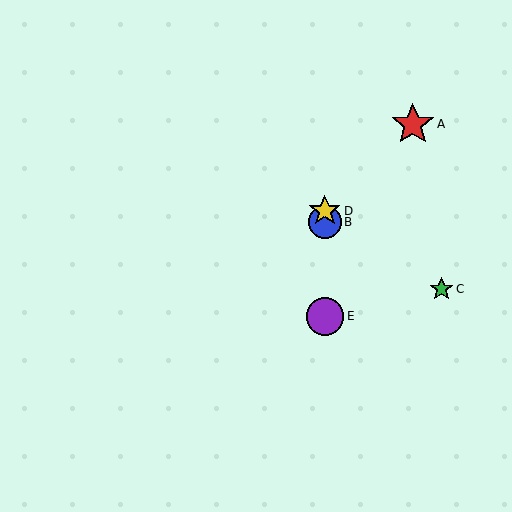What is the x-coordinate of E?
Object E is at x≈325.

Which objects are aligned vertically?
Objects B, D, E are aligned vertically.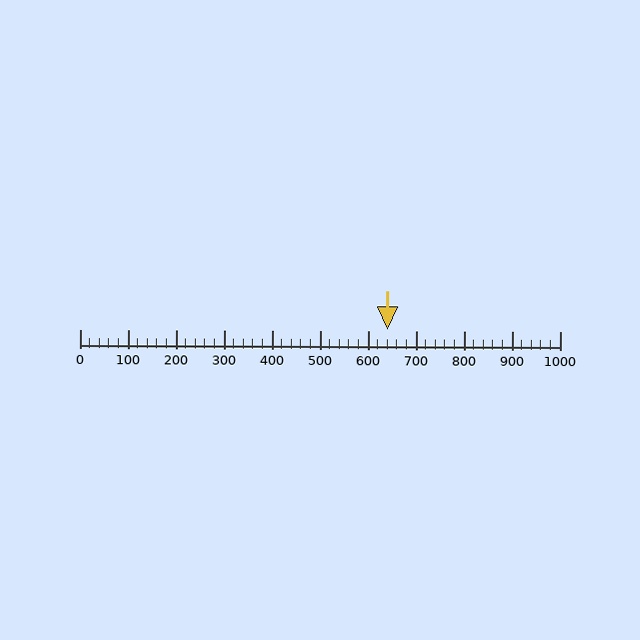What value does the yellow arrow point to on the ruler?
The yellow arrow points to approximately 640.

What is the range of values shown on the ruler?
The ruler shows values from 0 to 1000.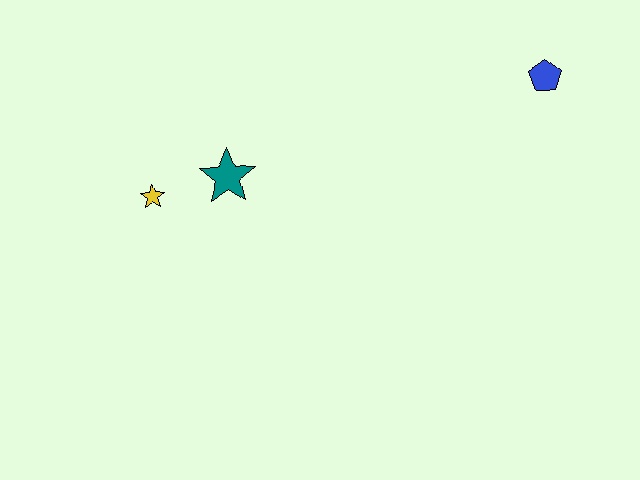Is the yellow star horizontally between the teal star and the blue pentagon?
No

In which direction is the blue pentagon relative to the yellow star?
The blue pentagon is to the right of the yellow star.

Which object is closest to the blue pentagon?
The teal star is closest to the blue pentagon.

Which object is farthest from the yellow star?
The blue pentagon is farthest from the yellow star.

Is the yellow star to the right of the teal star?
No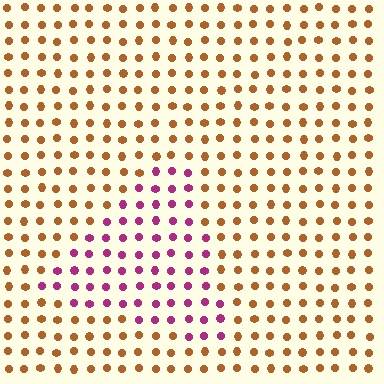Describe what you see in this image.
The image is filled with small brown elements in a uniform arrangement. A triangle-shaped region is visible where the elements are tinted to a slightly different hue, forming a subtle color boundary.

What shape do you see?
I see a triangle.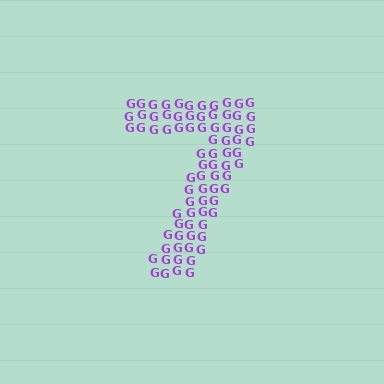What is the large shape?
The large shape is the digit 7.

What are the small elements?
The small elements are letter G's.